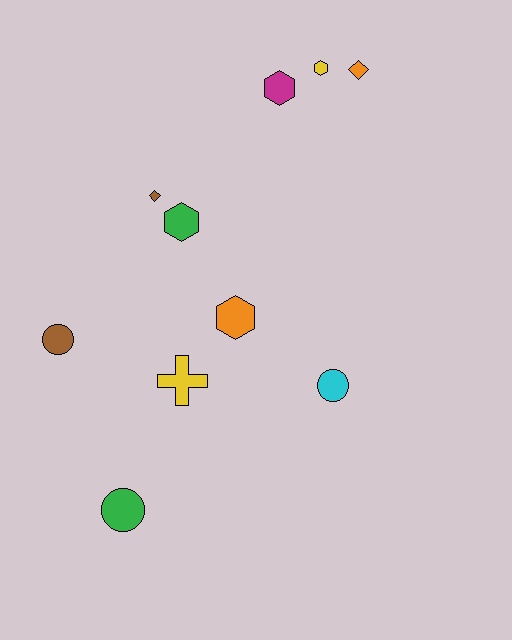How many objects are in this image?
There are 10 objects.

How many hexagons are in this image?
There are 4 hexagons.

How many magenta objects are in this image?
There is 1 magenta object.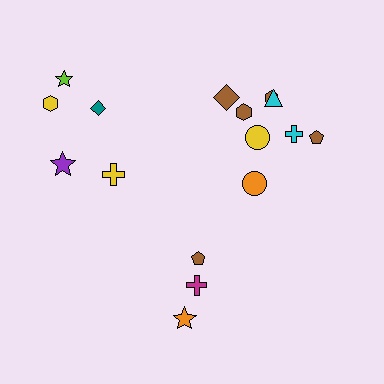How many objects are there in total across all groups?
There are 16 objects.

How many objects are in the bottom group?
There are 3 objects.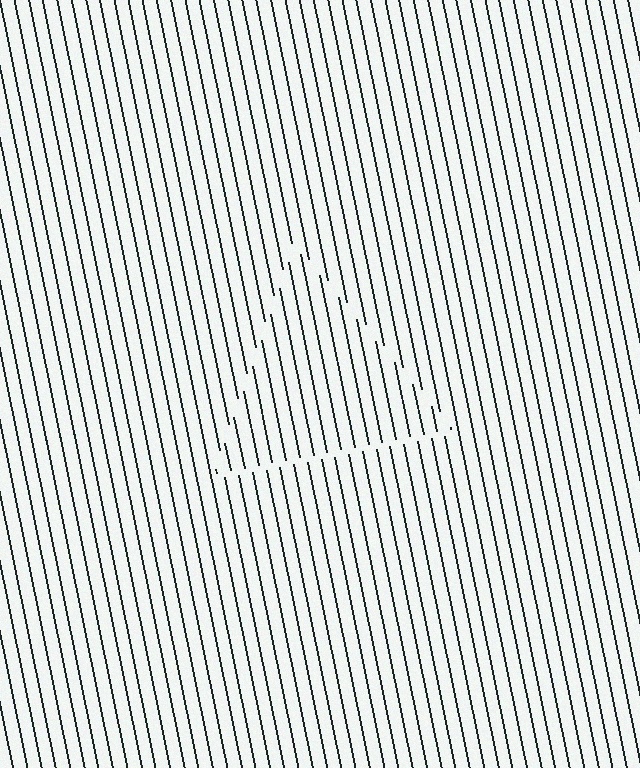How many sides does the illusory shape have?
3 sides — the line-ends trace a triangle.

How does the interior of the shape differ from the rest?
The interior of the shape contains the same grating, shifted by half a period — the contour is defined by the phase discontinuity where line-ends from the inner and outer gratings abut.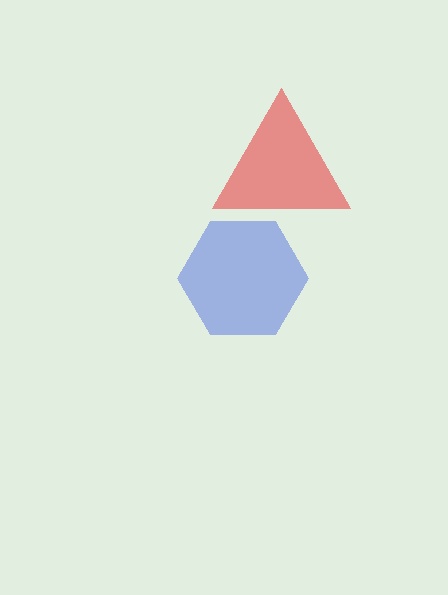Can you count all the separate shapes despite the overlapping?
Yes, there are 2 separate shapes.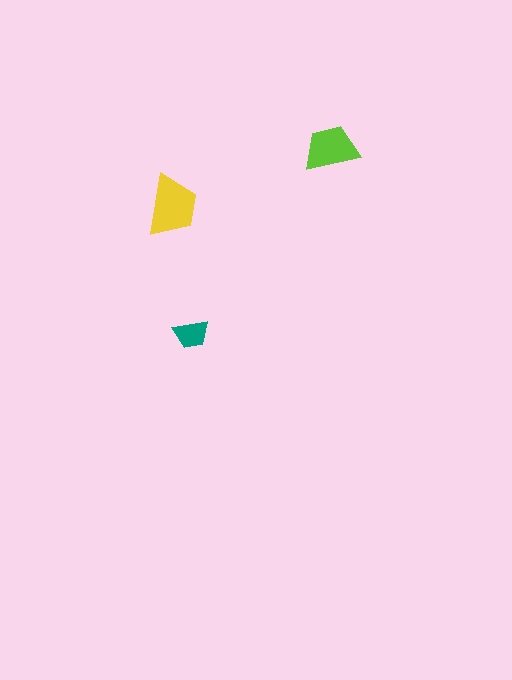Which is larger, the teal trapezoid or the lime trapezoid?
The lime one.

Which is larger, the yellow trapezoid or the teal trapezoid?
The yellow one.